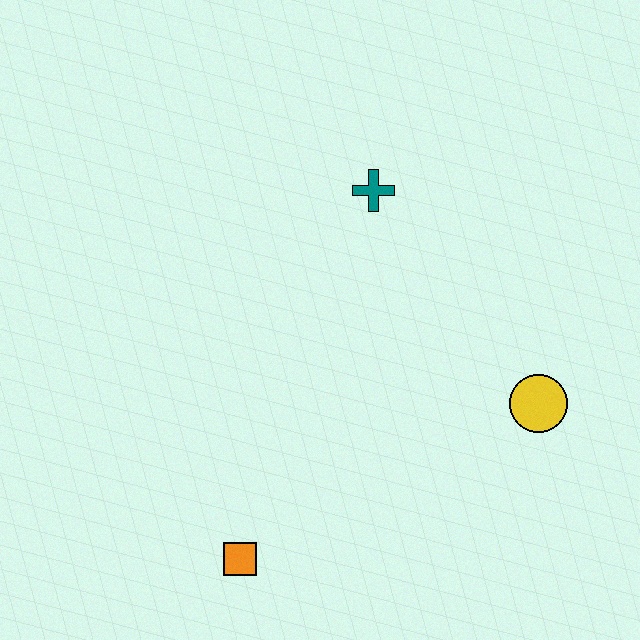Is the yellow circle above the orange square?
Yes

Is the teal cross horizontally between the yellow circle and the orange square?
Yes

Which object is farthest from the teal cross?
The orange square is farthest from the teal cross.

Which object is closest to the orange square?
The yellow circle is closest to the orange square.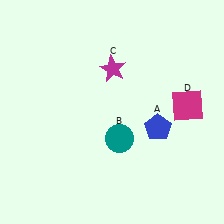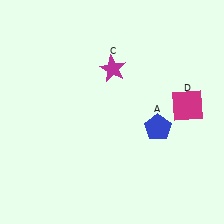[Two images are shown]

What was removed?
The teal circle (B) was removed in Image 2.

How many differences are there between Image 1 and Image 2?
There is 1 difference between the two images.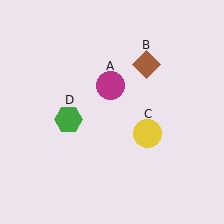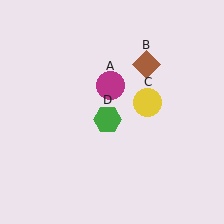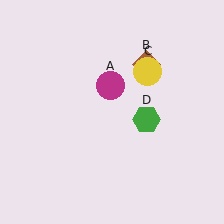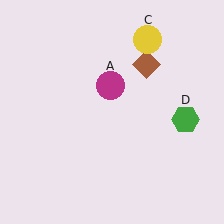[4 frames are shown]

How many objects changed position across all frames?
2 objects changed position: yellow circle (object C), green hexagon (object D).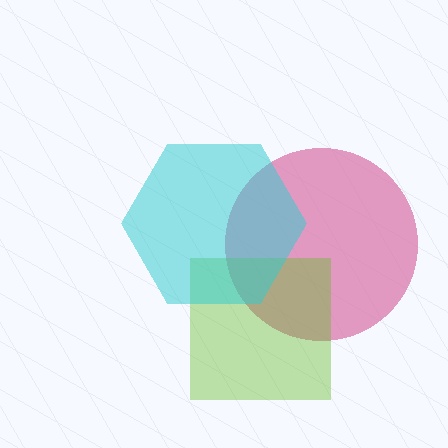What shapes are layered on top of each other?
The layered shapes are: a pink circle, a lime square, a cyan hexagon.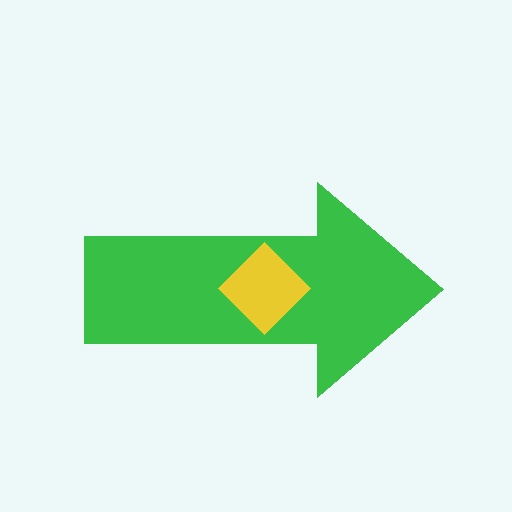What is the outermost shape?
The green arrow.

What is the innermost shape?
The yellow diamond.